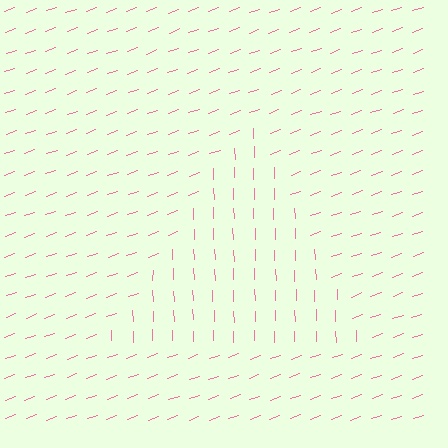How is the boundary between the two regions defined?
The boundary is defined purely by a change in line orientation (approximately 71 degrees difference). All lines are the same color and thickness.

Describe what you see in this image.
The image is filled with small pink line segments. A triangle region in the image has lines oriented differently from the surrounding lines, creating a visible texture boundary.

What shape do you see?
I see a triangle.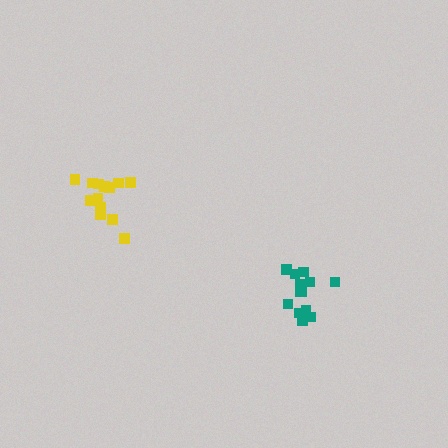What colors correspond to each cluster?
The clusters are colored: yellow, teal.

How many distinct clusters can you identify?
There are 2 distinct clusters.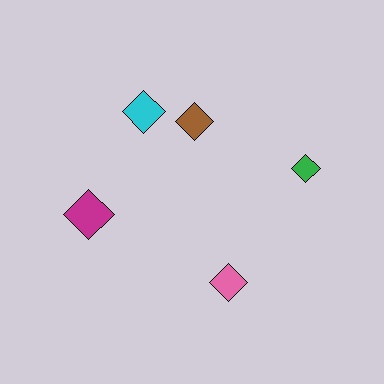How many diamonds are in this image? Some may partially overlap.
There are 5 diamonds.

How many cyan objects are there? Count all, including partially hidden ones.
There is 1 cyan object.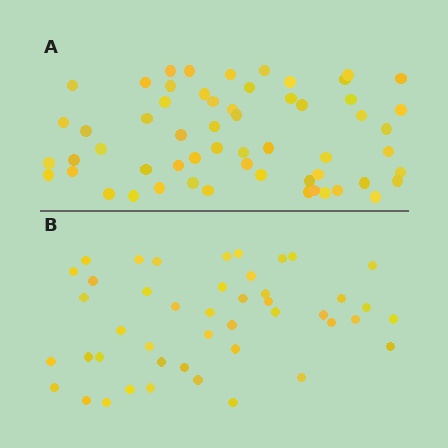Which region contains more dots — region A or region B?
Region A (the top region) has more dots.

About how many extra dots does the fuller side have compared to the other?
Region A has approximately 15 more dots than region B.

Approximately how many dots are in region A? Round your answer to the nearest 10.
About 60 dots. (The exact count is 58, which rounds to 60.)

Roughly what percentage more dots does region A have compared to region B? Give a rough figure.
About 30% more.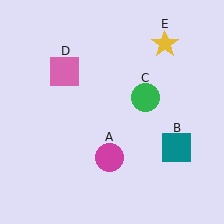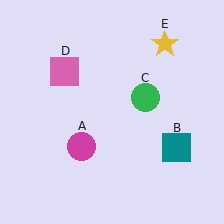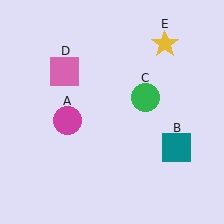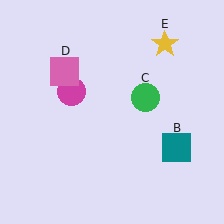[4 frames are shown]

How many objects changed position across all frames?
1 object changed position: magenta circle (object A).